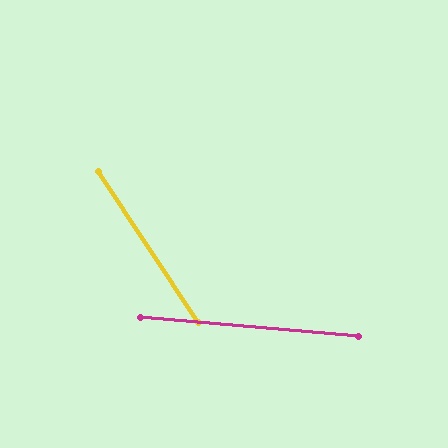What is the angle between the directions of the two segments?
Approximately 51 degrees.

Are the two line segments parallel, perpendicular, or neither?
Neither parallel nor perpendicular — they differ by about 51°.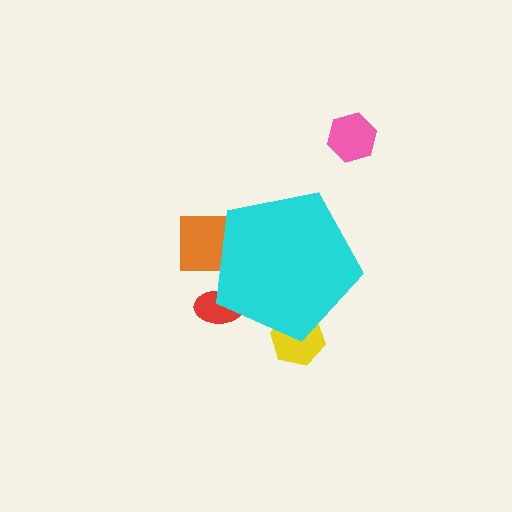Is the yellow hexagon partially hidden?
Yes, the yellow hexagon is partially hidden behind the cyan pentagon.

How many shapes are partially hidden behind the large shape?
3 shapes are partially hidden.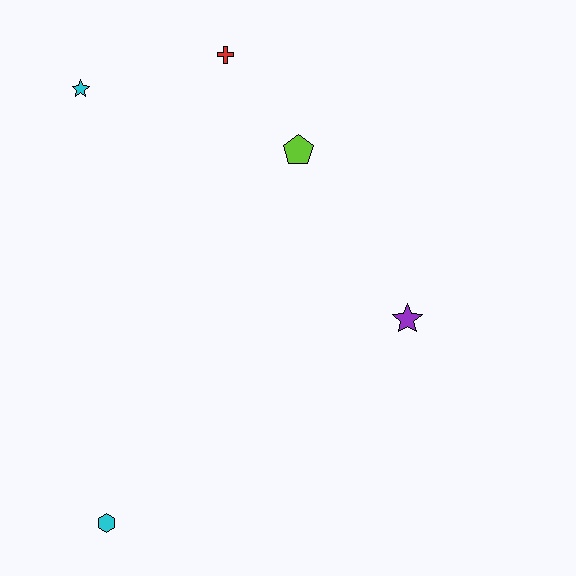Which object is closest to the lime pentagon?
The red cross is closest to the lime pentagon.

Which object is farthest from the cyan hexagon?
The red cross is farthest from the cyan hexagon.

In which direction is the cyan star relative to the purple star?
The cyan star is to the left of the purple star.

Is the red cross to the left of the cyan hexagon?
No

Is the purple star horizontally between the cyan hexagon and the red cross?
No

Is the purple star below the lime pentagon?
Yes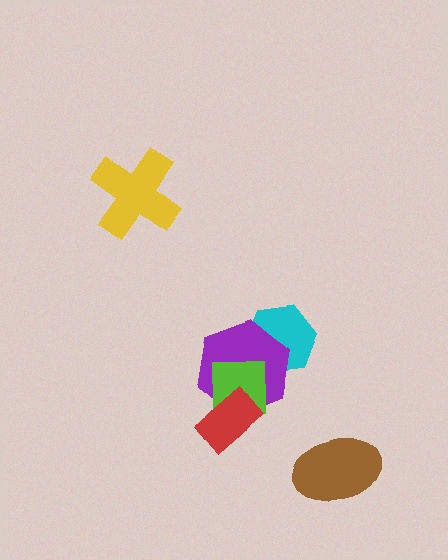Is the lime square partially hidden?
Yes, it is partially covered by another shape.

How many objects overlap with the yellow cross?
0 objects overlap with the yellow cross.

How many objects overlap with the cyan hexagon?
1 object overlaps with the cyan hexagon.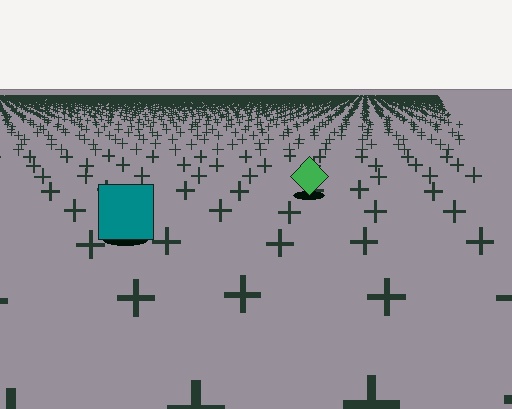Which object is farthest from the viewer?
The green diamond is farthest from the viewer. It appears smaller and the ground texture around it is denser.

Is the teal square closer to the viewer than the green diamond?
Yes. The teal square is closer — you can tell from the texture gradient: the ground texture is coarser near it.